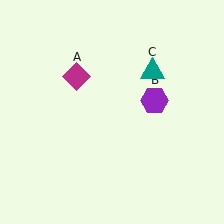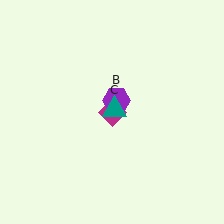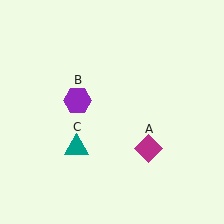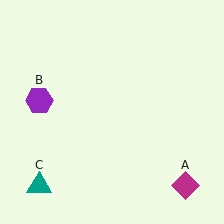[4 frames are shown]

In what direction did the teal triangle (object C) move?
The teal triangle (object C) moved down and to the left.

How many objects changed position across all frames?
3 objects changed position: magenta diamond (object A), purple hexagon (object B), teal triangle (object C).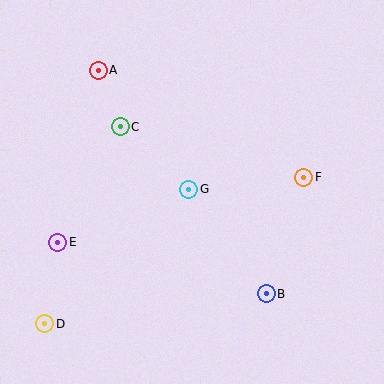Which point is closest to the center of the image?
Point G at (189, 189) is closest to the center.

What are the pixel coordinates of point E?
Point E is at (58, 242).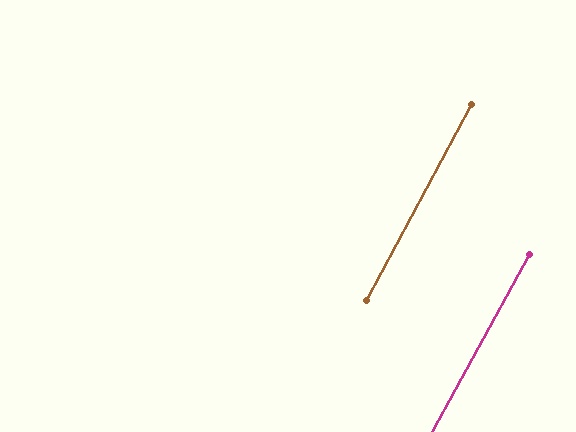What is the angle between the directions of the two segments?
Approximately 1 degree.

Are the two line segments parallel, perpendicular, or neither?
Parallel — their directions differ by only 0.7°.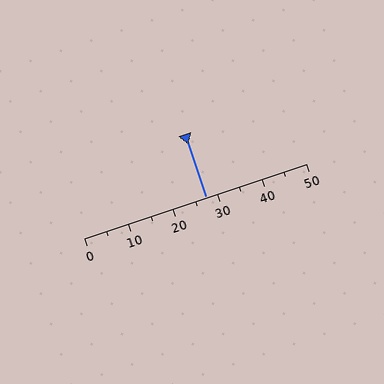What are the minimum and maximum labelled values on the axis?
The axis runs from 0 to 50.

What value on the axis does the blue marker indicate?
The marker indicates approximately 27.5.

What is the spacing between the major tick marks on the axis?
The major ticks are spaced 10 apart.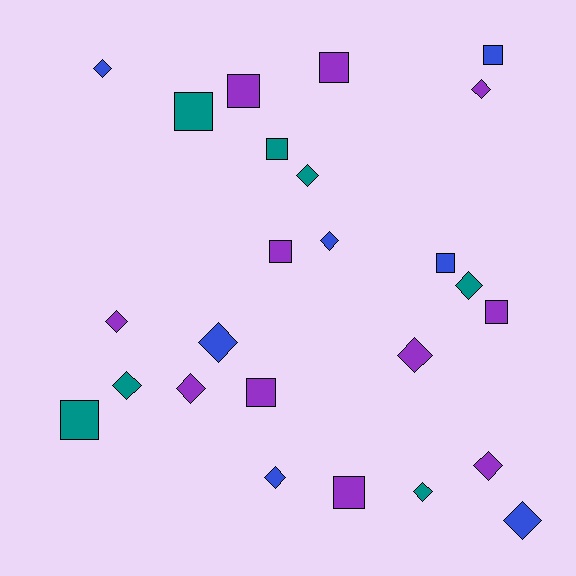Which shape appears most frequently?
Diamond, with 14 objects.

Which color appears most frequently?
Purple, with 11 objects.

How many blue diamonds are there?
There are 5 blue diamonds.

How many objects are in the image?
There are 25 objects.